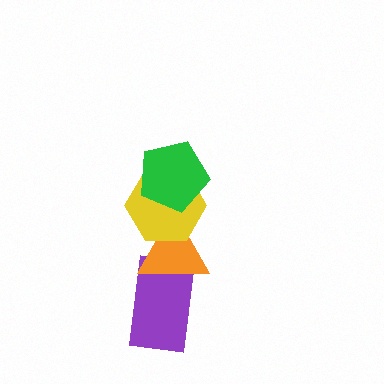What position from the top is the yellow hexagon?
The yellow hexagon is 2nd from the top.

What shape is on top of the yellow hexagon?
The green pentagon is on top of the yellow hexagon.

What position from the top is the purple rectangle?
The purple rectangle is 4th from the top.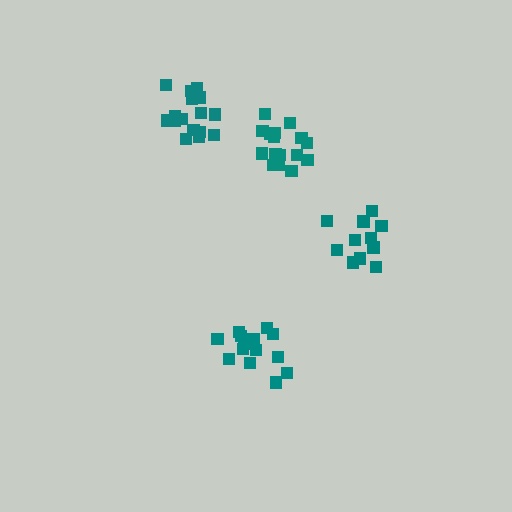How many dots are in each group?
Group 1: 11 dots, Group 2: 16 dots, Group 3: 15 dots, Group 4: 17 dots (59 total).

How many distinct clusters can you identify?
There are 4 distinct clusters.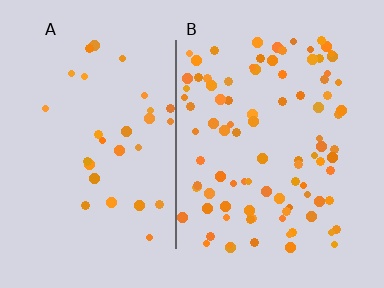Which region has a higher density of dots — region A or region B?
B (the right).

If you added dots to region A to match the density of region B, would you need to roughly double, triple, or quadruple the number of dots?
Approximately triple.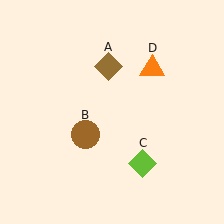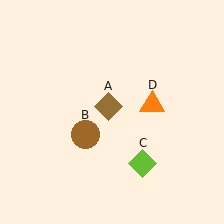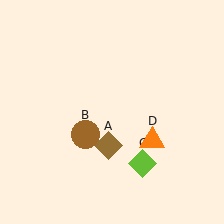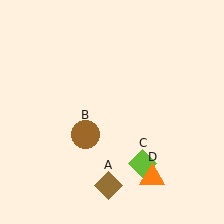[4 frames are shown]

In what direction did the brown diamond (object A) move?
The brown diamond (object A) moved down.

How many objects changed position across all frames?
2 objects changed position: brown diamond (object A), orange triangle (object D).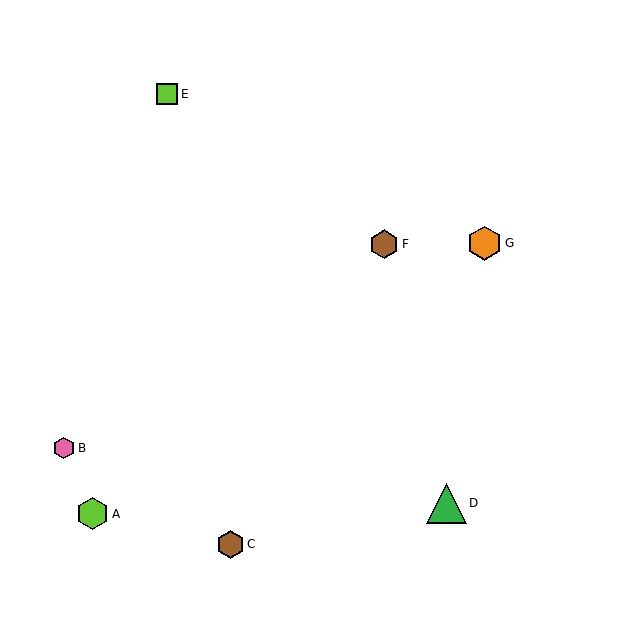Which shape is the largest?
The green triangle (labeled D) is the largest.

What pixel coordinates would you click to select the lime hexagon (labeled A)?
Click at (93, 514) to select the lime hexagon A.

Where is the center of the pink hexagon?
The center of the pink hexagon is at (64, 448).